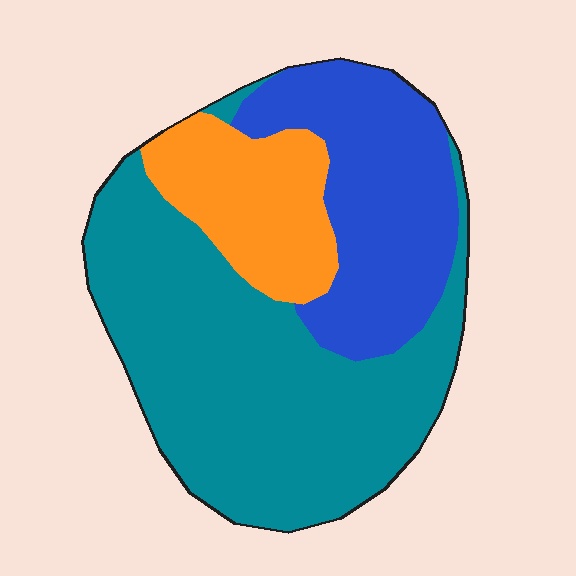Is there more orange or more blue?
Blue.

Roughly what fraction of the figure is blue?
Blue takes up about one quarter (1/4) of the figure.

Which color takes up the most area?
Teal, at roughly 55%.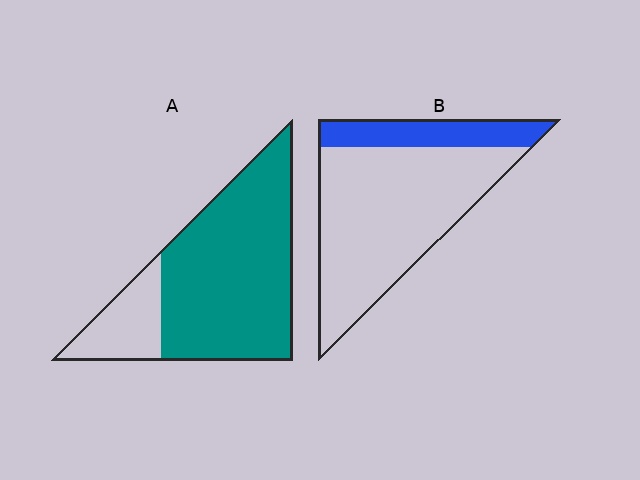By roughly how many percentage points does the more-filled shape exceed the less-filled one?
By roughly 55 percentage points (A over B).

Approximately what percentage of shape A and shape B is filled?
A is approximately 80% and B is approximately 20%.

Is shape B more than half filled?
No.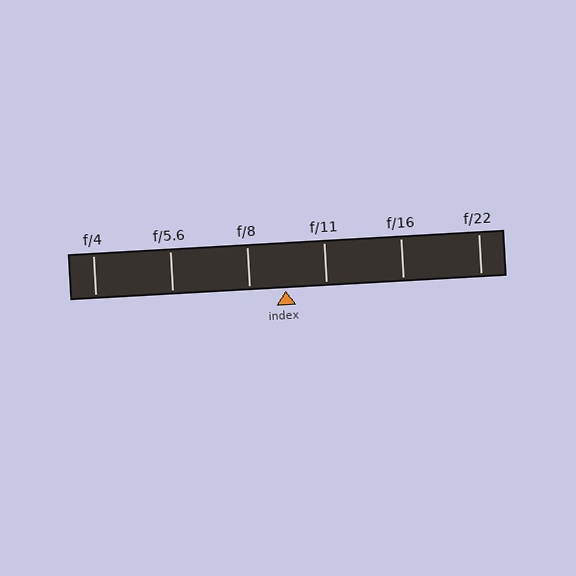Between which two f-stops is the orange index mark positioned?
The index mark is between f/8 and f/11.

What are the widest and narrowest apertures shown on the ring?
The widest aperture shown is f/4 and the narrowest is f/22.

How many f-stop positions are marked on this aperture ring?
There are 6 f-stop positions marked.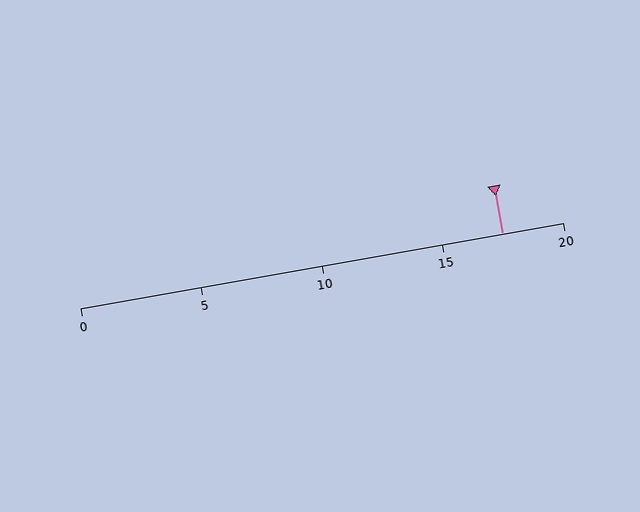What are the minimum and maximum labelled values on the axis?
The axis runs from 0 to 20.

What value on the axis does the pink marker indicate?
The marker indicates approximately 17.5.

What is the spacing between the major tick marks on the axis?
The major ticks are spaced 5 apart.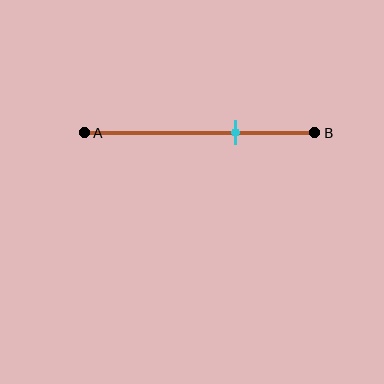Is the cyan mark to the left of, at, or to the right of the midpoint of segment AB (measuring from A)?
The cyan mark is to the right of the midpoint of segment AB.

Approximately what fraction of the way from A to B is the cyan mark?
The cyan mark is approximately 65% of the way from A to B.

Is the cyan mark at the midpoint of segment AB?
No, the mark is at about 65% from A, not at the 50% midpoint.